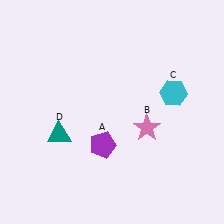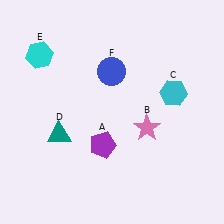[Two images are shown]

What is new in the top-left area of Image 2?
A cyan hexagon (E) was added in the top-left area of Image 2.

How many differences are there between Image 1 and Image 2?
There are 2 differences between the two images.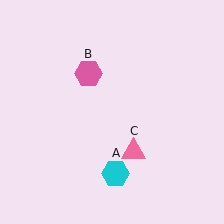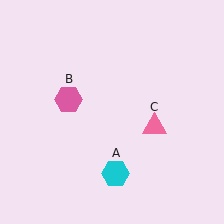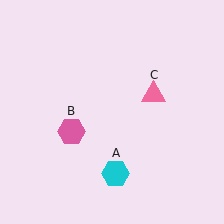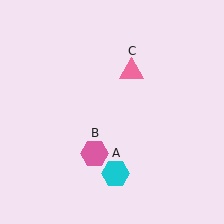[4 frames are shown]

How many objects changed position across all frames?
2 objects changed position: pink hexagon (object B), pink triangle (object C).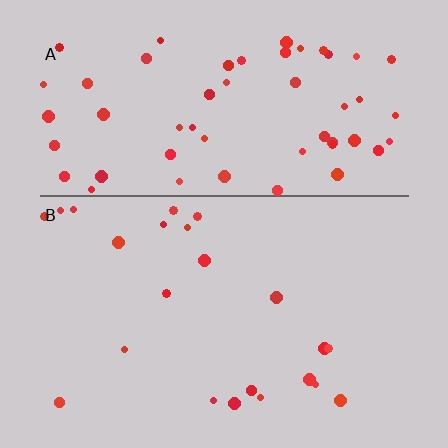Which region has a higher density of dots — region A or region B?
A (the top).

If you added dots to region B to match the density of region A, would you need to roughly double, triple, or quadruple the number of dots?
Approximately triple.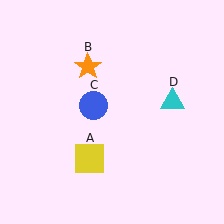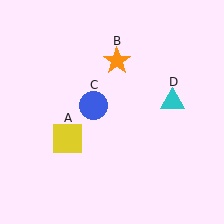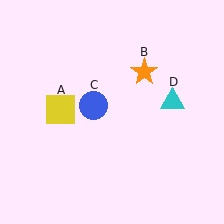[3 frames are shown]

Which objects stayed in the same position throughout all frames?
Blue circle (object C) and cyan triangle (object D) remained stationary.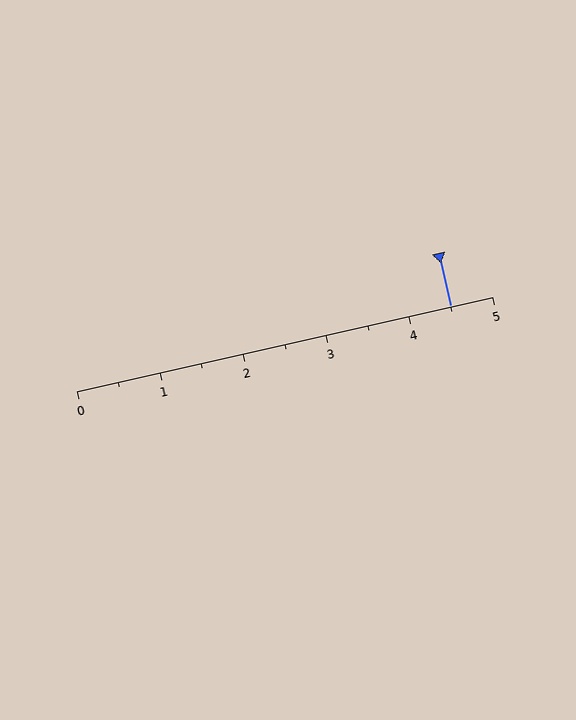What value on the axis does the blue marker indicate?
The marker indicates approximately 4.5.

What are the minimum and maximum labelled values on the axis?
The axis runs from 0 to 5.